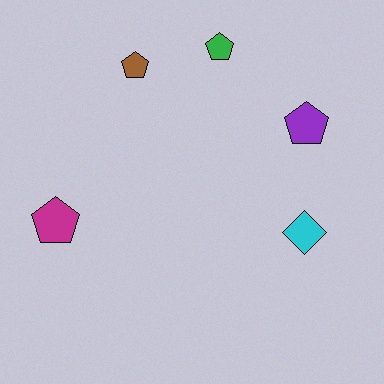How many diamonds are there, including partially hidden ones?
There is 1 diamond.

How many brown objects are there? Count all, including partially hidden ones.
There is 1 brown object.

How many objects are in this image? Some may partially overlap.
There are 5 objects.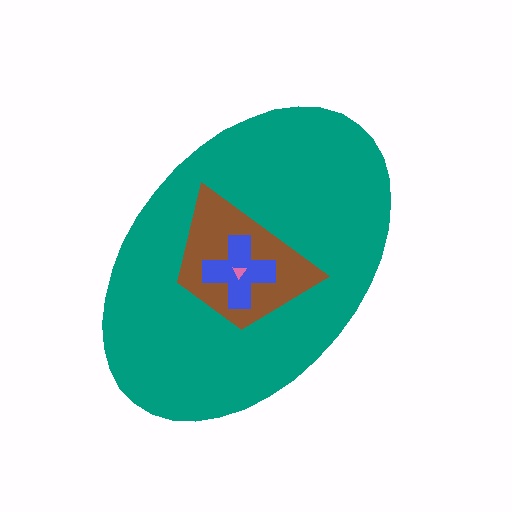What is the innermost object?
The pink triangle.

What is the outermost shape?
The teal ellipse.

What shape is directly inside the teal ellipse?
The brown trapezoid.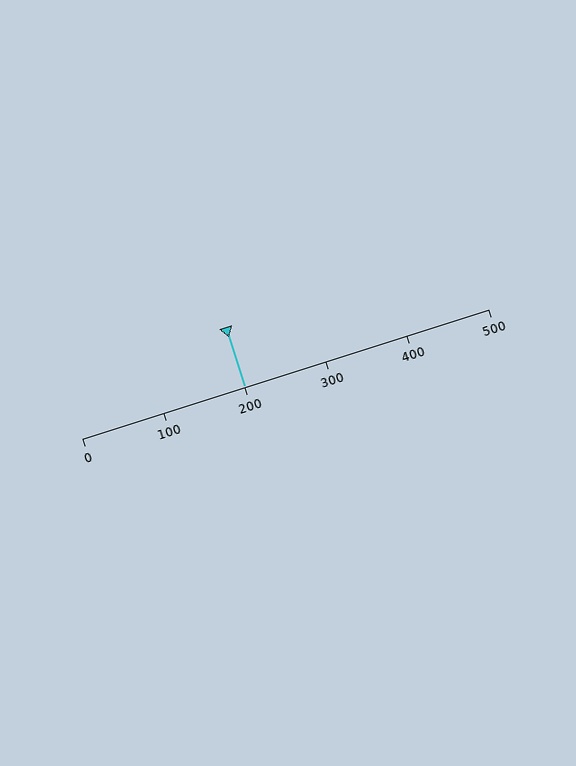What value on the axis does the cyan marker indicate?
The marker indicates approximately 200.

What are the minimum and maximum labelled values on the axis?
The axis runs from 0 to 500.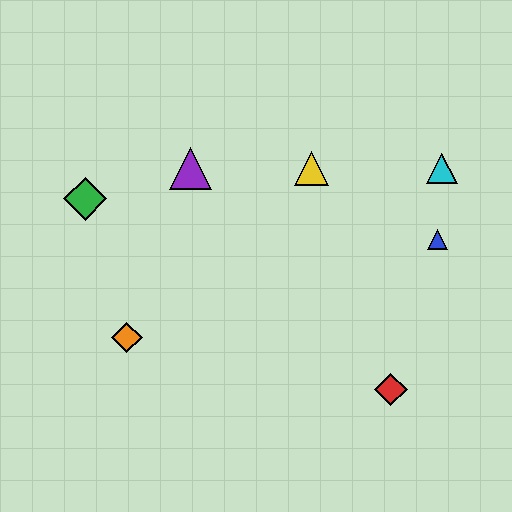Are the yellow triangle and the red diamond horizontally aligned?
No, the yellow triangle is at y≈168 and the red diamond is at y≈390.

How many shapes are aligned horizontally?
3 shapes (the yellow triangle, the purple triangle, the cyan triangle) are aligned horizontally.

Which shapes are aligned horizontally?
The yellow triangle, the purple triangle, the cyan triangle are aligned horizontally.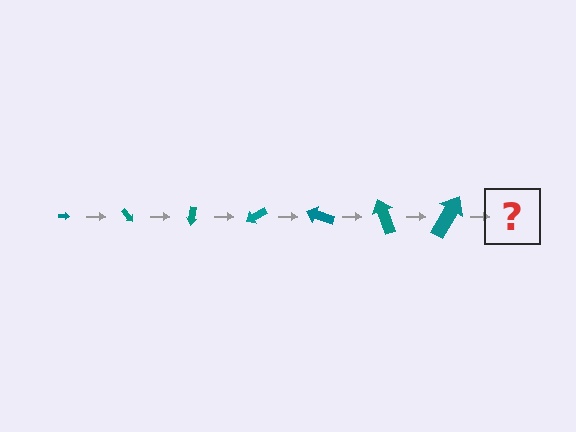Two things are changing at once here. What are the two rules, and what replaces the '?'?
The two rules are that the arrow grows larger each step and it rotates 50 degrees each step. The '?' should be an arrow, larger than the previous one and rotated 350 degrees from the start.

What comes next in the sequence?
The next element should be an arrow, larger than the previous one and rotated 350 degrees from the start.